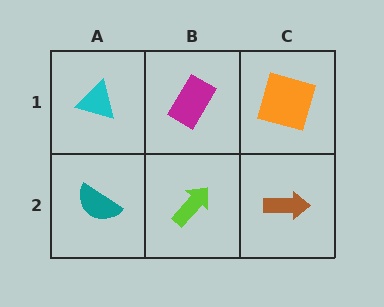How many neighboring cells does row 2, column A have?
2.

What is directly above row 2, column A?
A cyan triangle.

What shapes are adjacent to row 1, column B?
A lime arrow (row 2, column B), a cyan triangle (row 1, column A), an orange square (row 1, column C).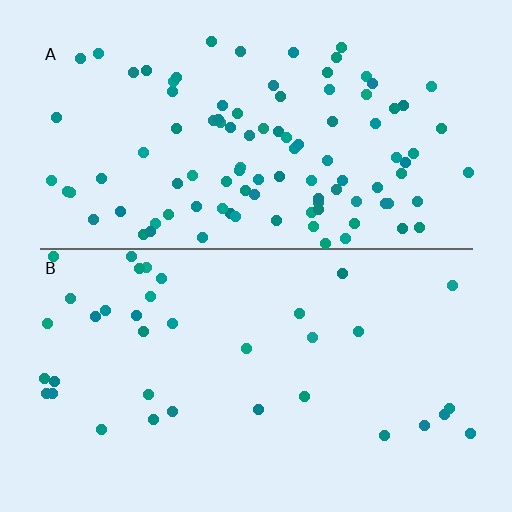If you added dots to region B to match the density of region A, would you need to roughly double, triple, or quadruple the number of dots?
Approximately triple.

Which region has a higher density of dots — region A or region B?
A (the top).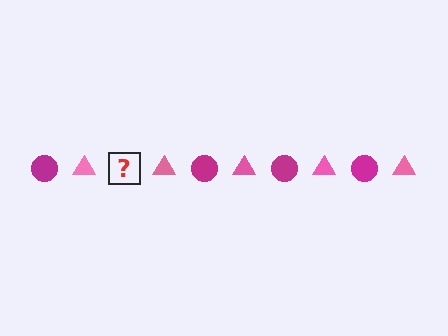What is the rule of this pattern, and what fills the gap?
The rule is that the pattern alternates between magenta circle and pink triangle. The gap should be filled with a magenta circle.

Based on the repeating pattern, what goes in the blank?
The blank should be a magenta circle.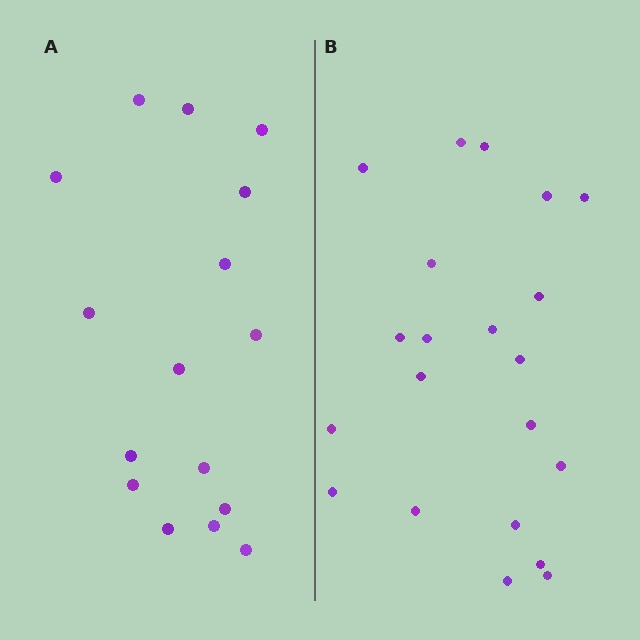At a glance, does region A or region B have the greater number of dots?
Region B (the right region) has more dots.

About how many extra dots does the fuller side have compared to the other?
Region B has about 5 more dots than region A.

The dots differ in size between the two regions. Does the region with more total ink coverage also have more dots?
No. Region A has more total ink coverage because its dots are larger, but region B actually contains more individual dots. Total area can be misleading — the number of items is what matters here.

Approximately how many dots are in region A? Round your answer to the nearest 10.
About 20 dots. (The exact count is 16, which rounds to 20.)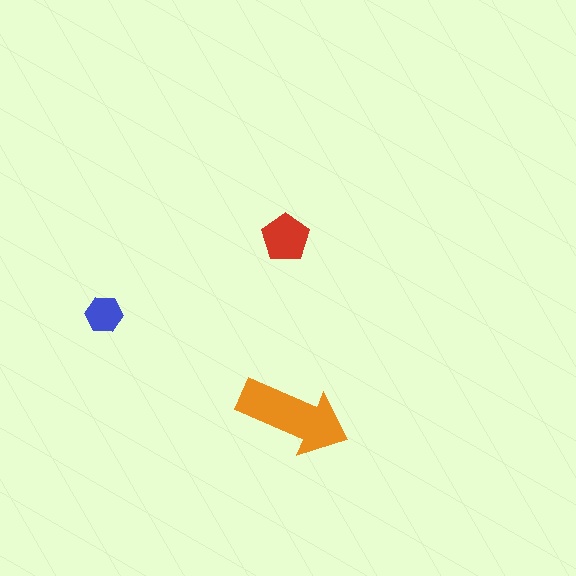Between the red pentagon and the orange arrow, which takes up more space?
The orange arrow.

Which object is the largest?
The orange arrow.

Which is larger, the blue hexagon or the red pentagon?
The red pentagon.